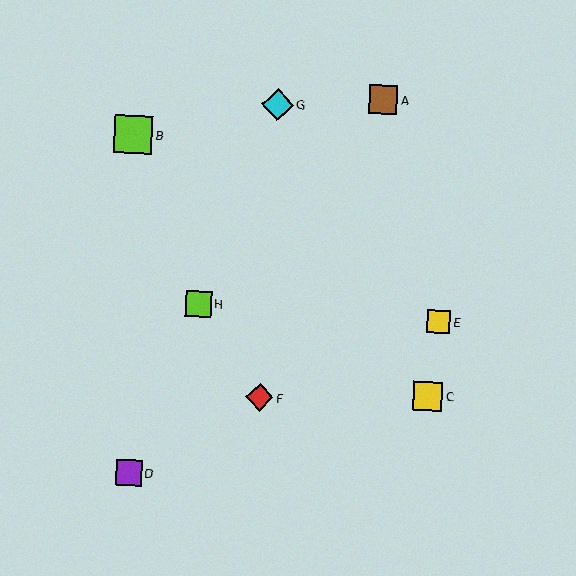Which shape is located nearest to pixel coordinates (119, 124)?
The lime square (labeled B) at (133, 135) is nearest to that location.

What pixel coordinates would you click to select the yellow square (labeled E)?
Click at (439, 321) to select the yellow square E.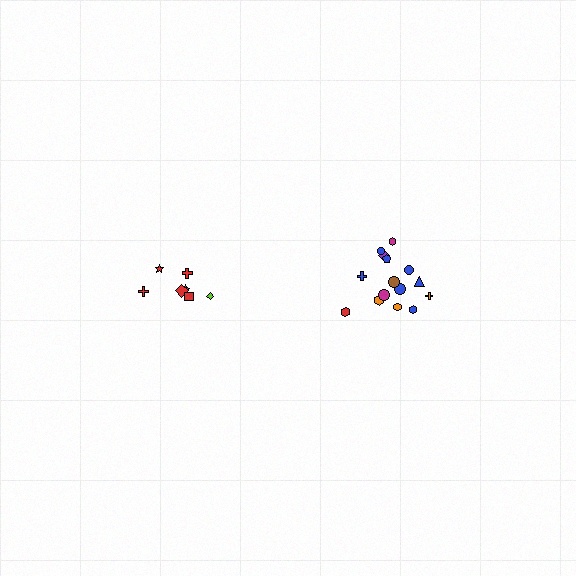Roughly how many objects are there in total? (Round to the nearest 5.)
Roughly 20 objects in total.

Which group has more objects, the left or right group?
The right group.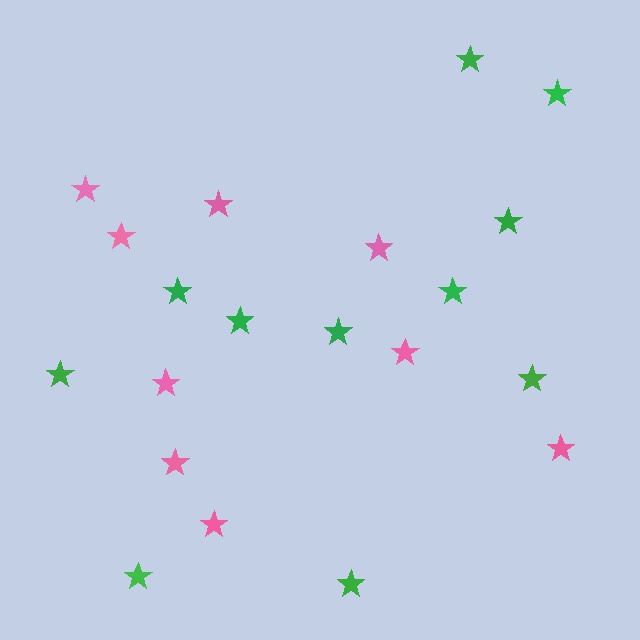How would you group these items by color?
There are 2 groups: one group of green stars (11) and one group of pink stars (9).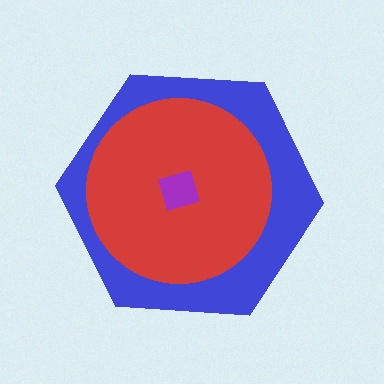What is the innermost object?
The purple diamond.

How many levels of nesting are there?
3.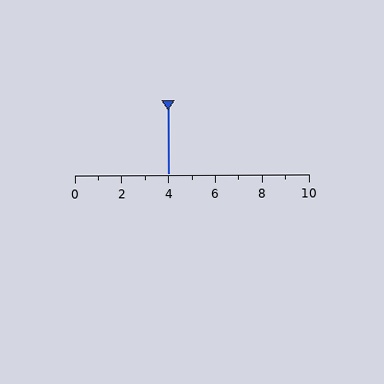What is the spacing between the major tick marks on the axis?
The major ticks are spaced 2 apart.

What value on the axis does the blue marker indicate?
The marker indicates approximately 4.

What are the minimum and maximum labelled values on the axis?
The axis runs from 0 to 10.